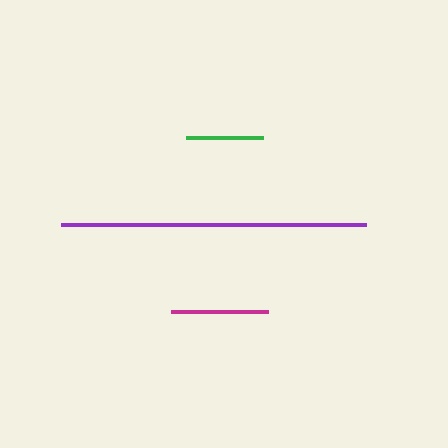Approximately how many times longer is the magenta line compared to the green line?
The magenta line is approximately 1.3 times the length of the green line.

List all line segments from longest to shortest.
From longest to shortest: purple, magenta, green.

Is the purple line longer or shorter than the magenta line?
The purple line is longer than the magenta line.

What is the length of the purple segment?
The purple segment is approximately 305 pixels long.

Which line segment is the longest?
The purple line is the longest at approximately 305 pixels.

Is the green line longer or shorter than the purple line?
The purple line is longer than the green line.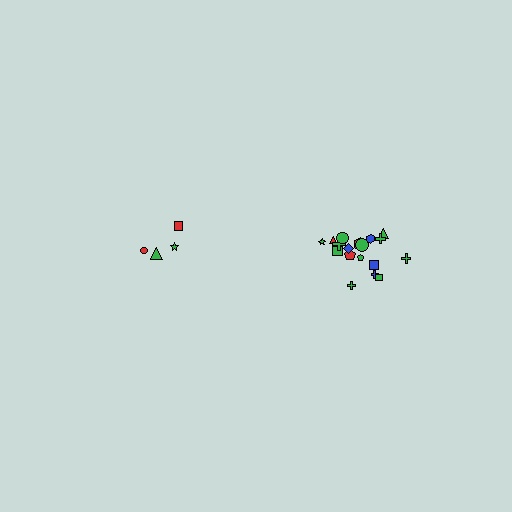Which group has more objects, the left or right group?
The right group.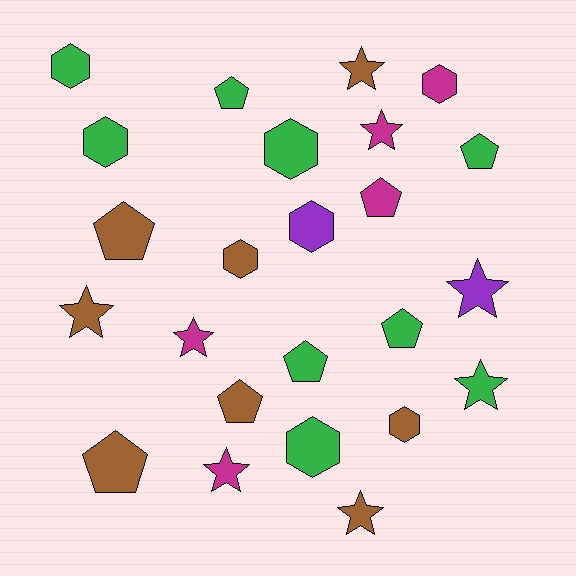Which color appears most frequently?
Green, with 9 objects.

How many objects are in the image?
There are 24 objects.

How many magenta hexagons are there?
There is 1 magenta hexagon.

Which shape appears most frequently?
Pentagon, with 8 objects.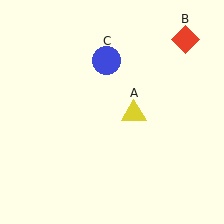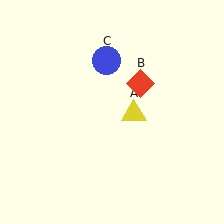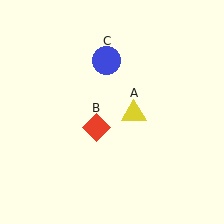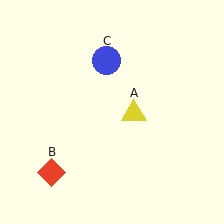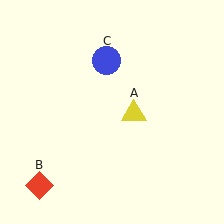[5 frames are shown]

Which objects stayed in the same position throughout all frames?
Yellow triangle (object A) and blue circle (object C) remained stationary.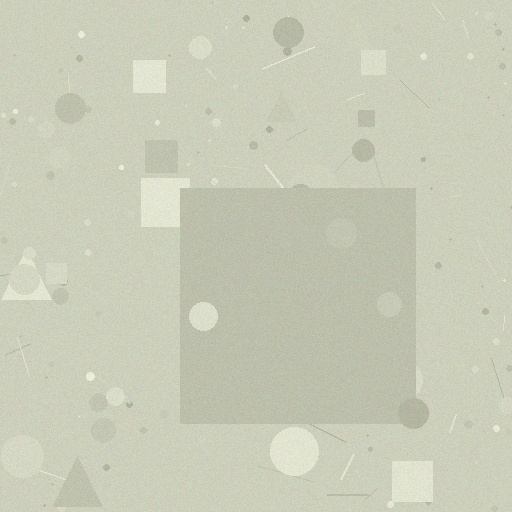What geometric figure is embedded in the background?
A square is embedded in the background.